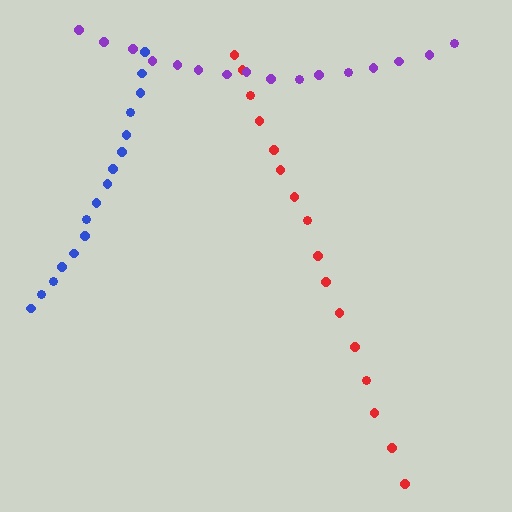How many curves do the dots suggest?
There are 3 distinct paths.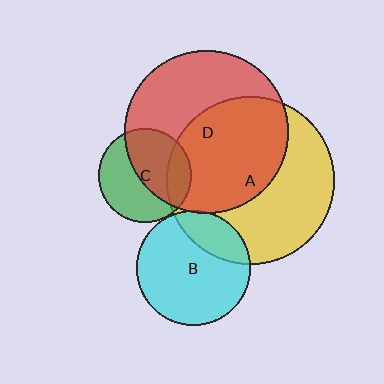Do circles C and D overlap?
Yes.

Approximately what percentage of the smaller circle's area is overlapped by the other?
Approximately 50%.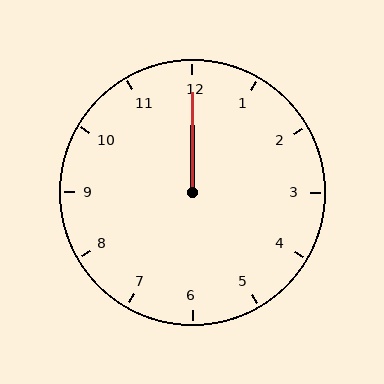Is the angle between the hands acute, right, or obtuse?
It is acute.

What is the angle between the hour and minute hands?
Approximately 0 degrees.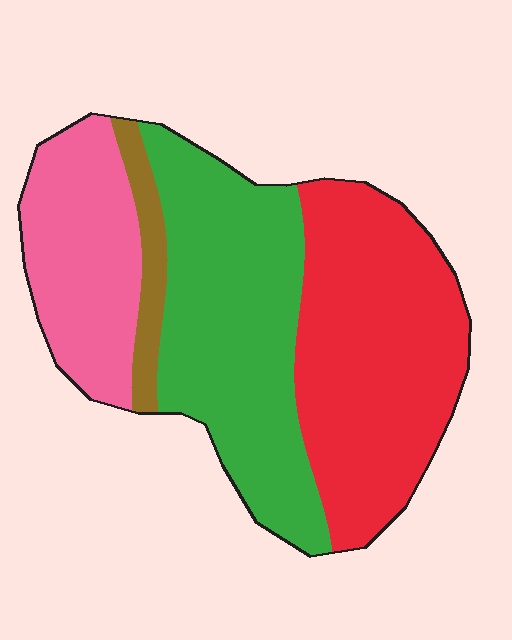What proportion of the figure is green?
Green takes up about three eighths (3/8) of the figure.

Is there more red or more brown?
Red.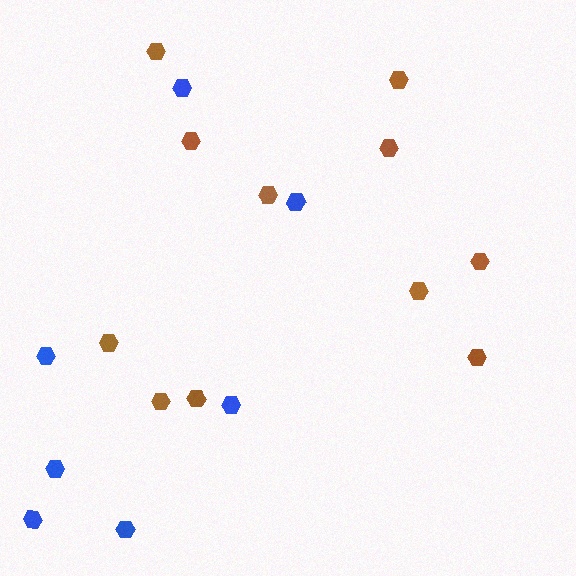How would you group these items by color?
There are 2 groups: one group of brown hexagons (11) and one group of blue hexagons (7).